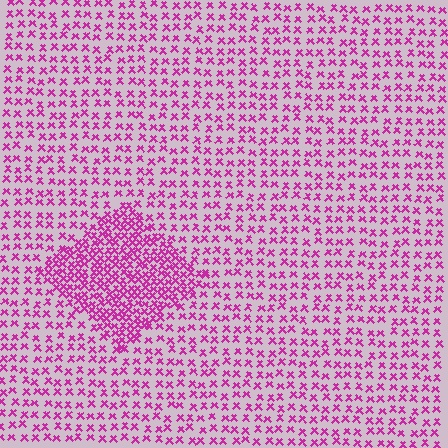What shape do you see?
I see a diamond.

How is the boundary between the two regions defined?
The boundary is defined by a change in element density (approximately 2.2x ratio). All elements are the same color, size, and shape.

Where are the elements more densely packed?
The elements are more densely packed inside the diamond boundary.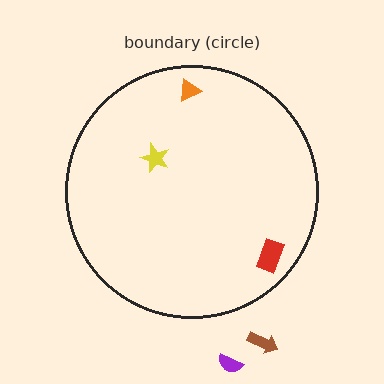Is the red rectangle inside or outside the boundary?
Inside.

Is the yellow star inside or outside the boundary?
Inside.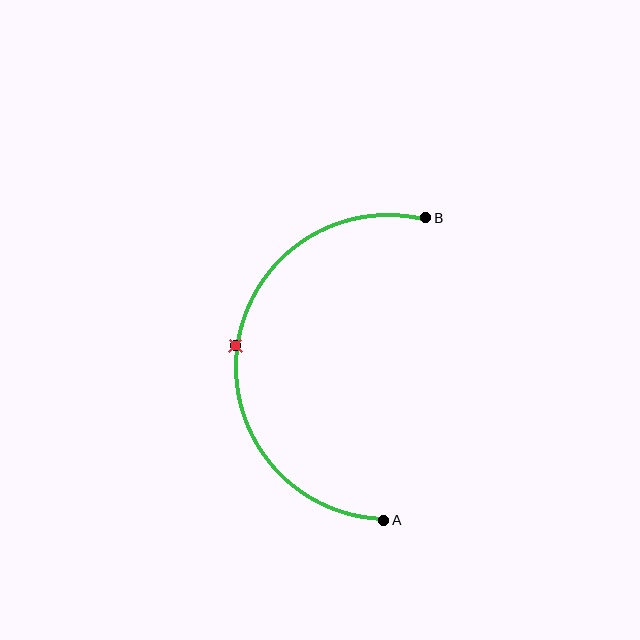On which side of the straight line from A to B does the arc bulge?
The arc bulges to the left of the straight line connecting A and B.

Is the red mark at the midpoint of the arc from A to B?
Yes. The red mark lies on the arc at equal arc-length from both A and B — it is the arc midpoint.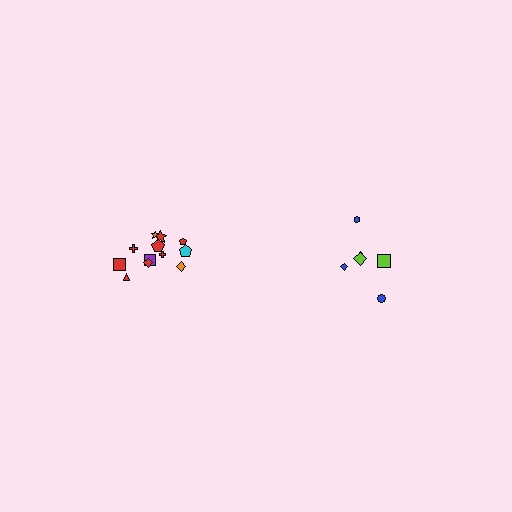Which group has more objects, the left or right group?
The left group.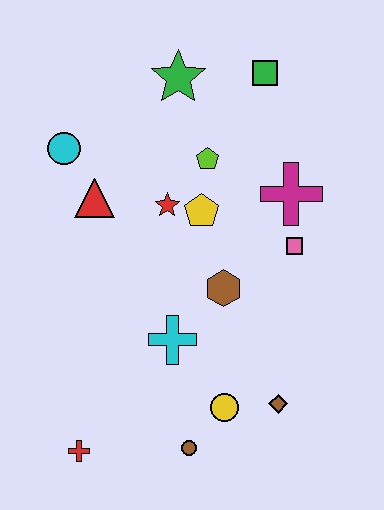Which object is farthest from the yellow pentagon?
The red cross is farthest from the yellow pentagon.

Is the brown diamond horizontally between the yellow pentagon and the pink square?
Yes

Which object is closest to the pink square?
The magenta cross is closest to the pink square.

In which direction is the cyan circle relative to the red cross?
The cyan circle is above the red cross.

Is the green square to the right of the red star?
Yes